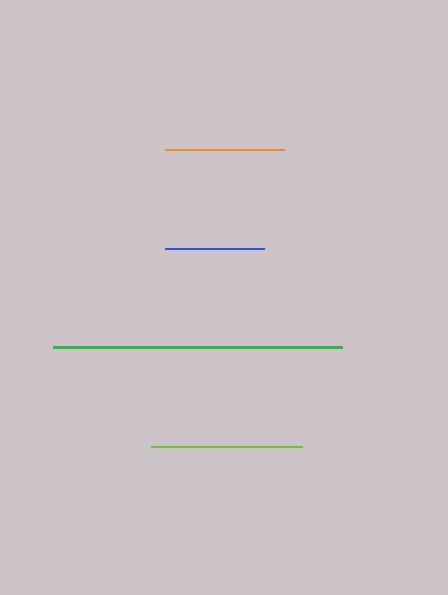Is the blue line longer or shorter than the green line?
The green line is longer than the blue line.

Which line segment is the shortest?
The blue line is the shortest at approximately 99 pixels.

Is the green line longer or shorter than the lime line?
The green line is longer than the lime line.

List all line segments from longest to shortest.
From longest to shortest: green, lime, orange, blue.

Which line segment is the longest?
The green line is the longest at approximately 290 pixels.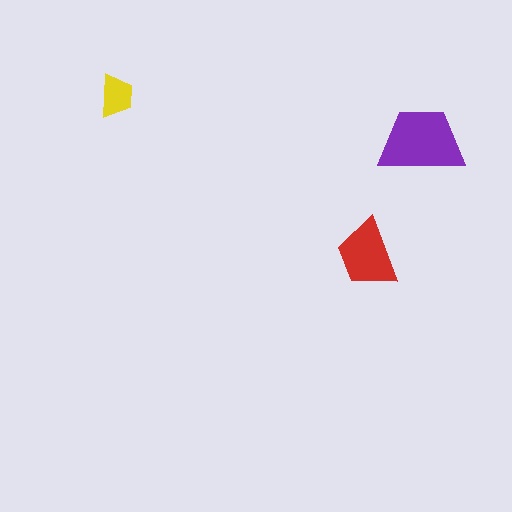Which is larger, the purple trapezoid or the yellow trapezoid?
The purple one.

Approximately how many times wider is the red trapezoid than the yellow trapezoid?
About 1.5 times wider.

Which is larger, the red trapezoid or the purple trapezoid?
The purple one.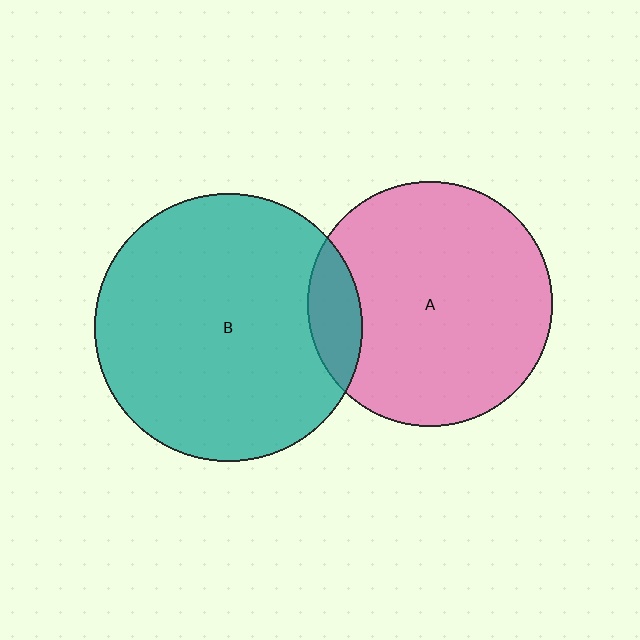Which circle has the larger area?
Circle B (teal).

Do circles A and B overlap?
Yes.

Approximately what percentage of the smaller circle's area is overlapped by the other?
Approximately 10%.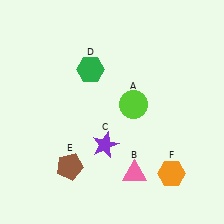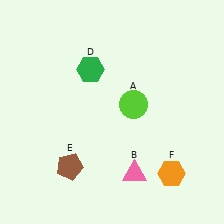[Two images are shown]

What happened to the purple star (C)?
The purple star (C) was removed in Image 2. It was in the bottom-left area of Image 1.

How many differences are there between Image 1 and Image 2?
There is 1 difference between the two images.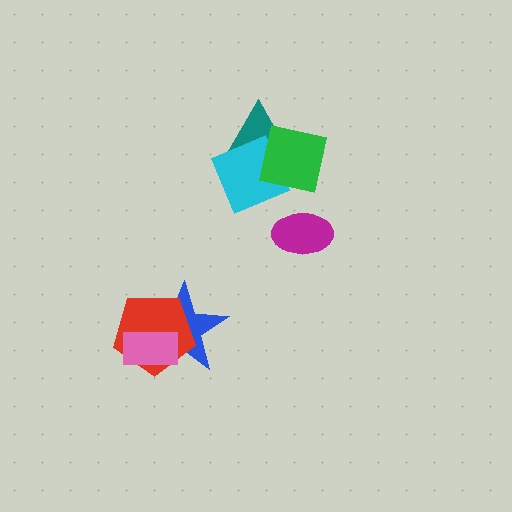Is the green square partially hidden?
No, no other shape covers it.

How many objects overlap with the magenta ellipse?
0 objects overlap with the magenta ellipse.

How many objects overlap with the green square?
2 objects overlap with the green square.